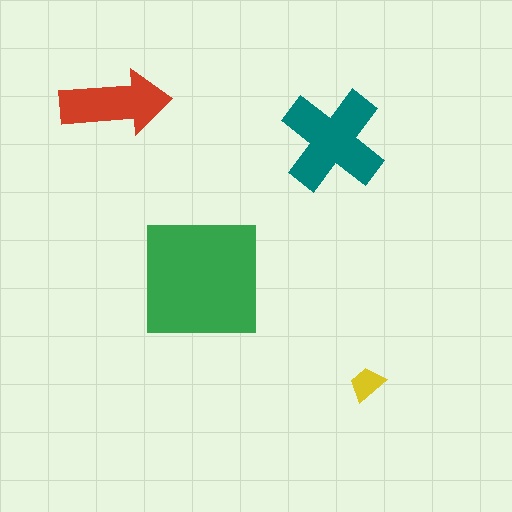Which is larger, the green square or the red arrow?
The green square.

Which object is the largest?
The green square.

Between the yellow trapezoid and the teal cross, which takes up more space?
The teal cross.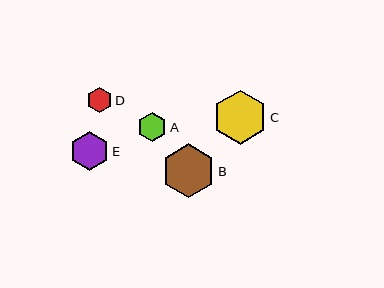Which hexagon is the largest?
Hexagon C is the largest with a size of approximately 54 pixels.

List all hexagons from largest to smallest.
From largest to smallest: C, B, E, A, D.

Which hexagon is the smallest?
Hexagon D is the smallest with a size of approximately 25 pixels.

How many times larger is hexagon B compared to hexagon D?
Hexagon B is approximately 2.1 times the size of hexagon D.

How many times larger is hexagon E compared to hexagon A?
Hexagon E is approximately 1.3 times the size of hexagon A.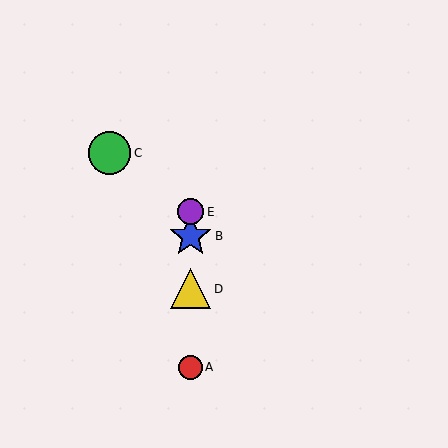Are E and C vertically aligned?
No, E is at x≈190 and C is at x≈109.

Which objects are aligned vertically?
Objects A, B, D, E are aligned vertically.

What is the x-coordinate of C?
Object C is at x≈109.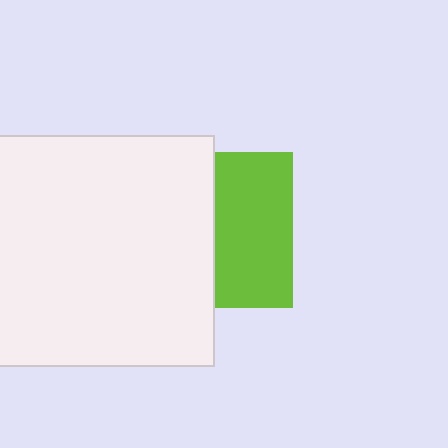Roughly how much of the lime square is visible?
About half of it is visible (roughly 50%).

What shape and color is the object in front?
The object in front is a white square.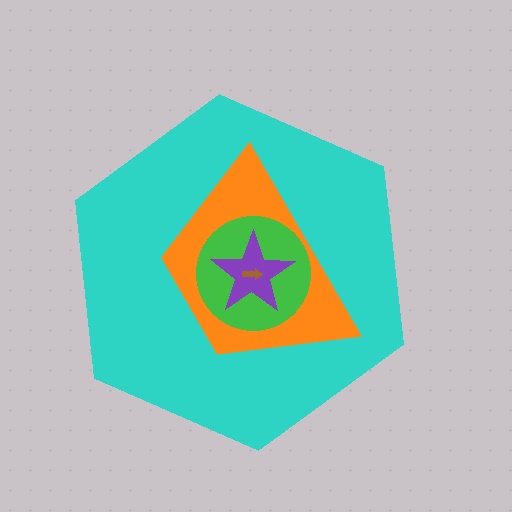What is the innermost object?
The brown arrow.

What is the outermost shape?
The cyan hexagon.